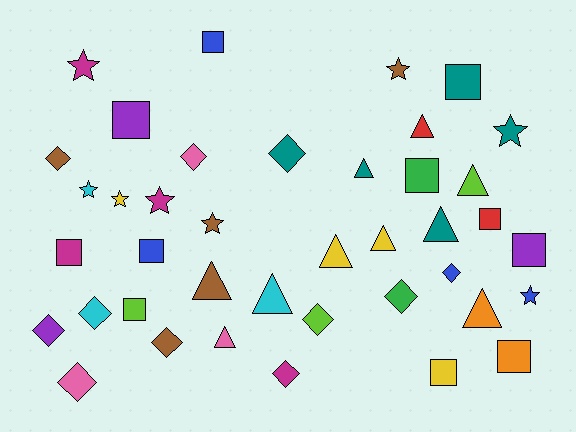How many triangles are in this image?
There are 10 triangles.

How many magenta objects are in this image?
There are 4 magenta objects.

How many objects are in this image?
There are 40 objects.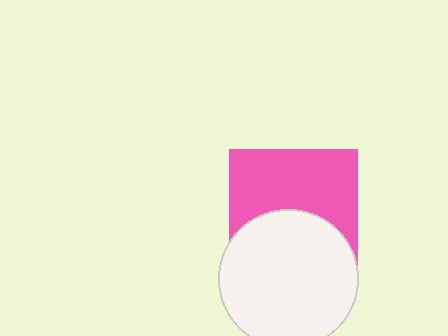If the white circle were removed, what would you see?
You would see the complete pink square.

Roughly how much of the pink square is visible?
About half of it is visible (roughly 56%).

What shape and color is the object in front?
The object in front is a white circle.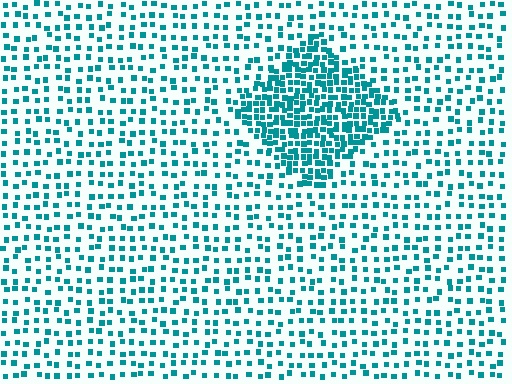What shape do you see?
I see a diamond.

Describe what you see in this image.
The image contains small teal elements arranged at two different densities. A diamond-shaped region is visible where the elements are more densely packed than the surrounding area.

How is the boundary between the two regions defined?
The boundary is defined by a change in element density (approximately 2.5x ratio). All elements are the same color, size, and shape.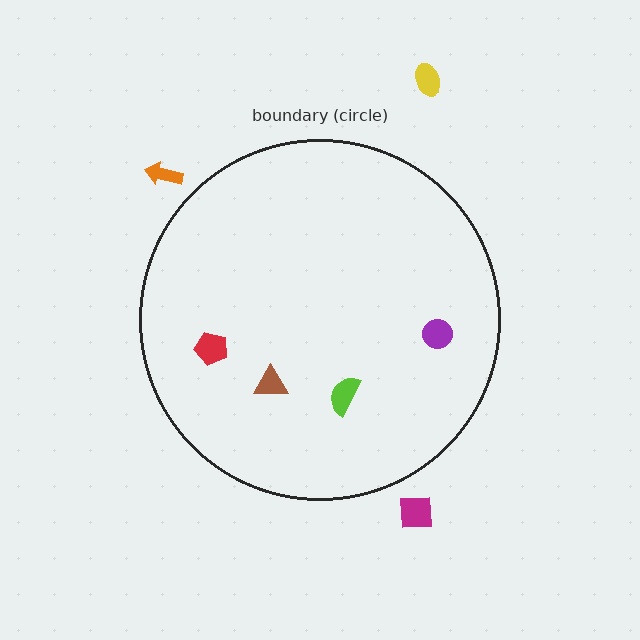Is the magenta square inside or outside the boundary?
Outside.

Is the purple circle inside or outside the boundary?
Inside.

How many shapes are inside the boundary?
4 inside, 3 outside.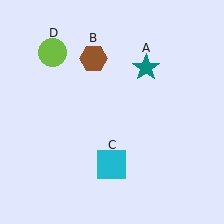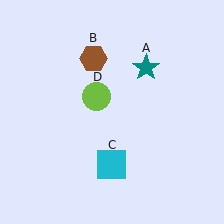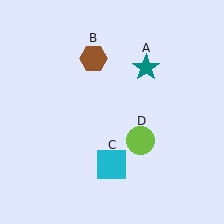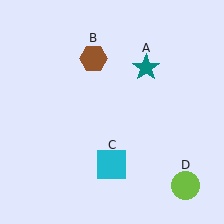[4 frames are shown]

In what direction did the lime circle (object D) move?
The lime circle (object D) moved down and to the right.